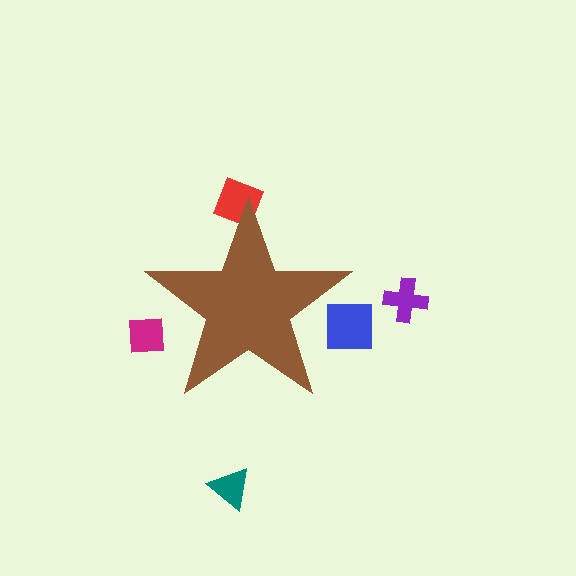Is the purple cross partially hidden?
No, the purple cross is fully visible.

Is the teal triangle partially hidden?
No, the teal triangle is fully visible.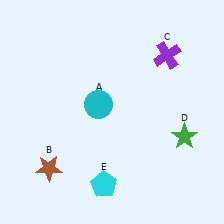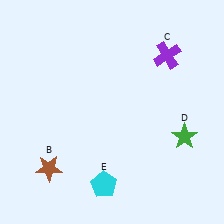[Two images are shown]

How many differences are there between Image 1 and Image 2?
There is 1 difference between the two images.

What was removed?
The cyan circle (A) was removed in Image 2.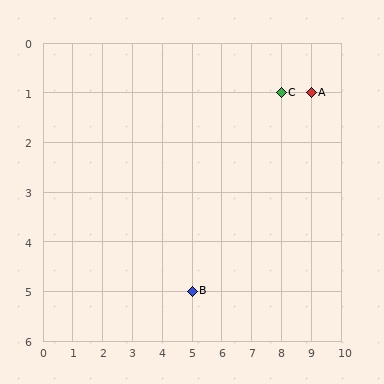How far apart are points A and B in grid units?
Points A and B are 4 columns and 4 rows apart (about 5.7 grid units diagonally).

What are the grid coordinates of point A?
Point A is at grid coordinates (9, 1).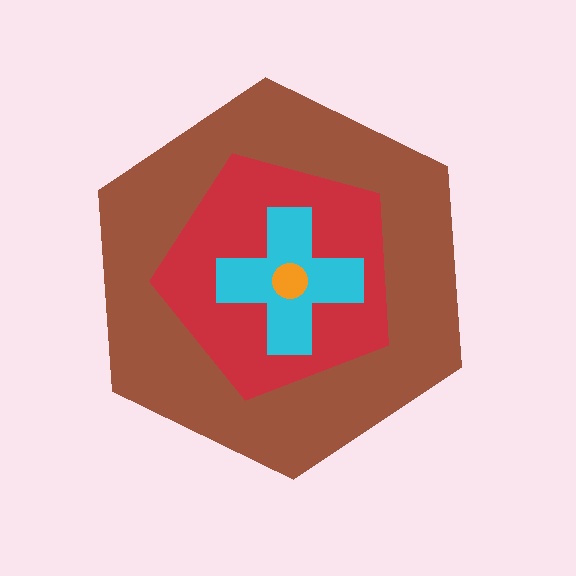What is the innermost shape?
The orange circle.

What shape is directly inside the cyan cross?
The orange circle.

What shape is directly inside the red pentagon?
The cyan cross.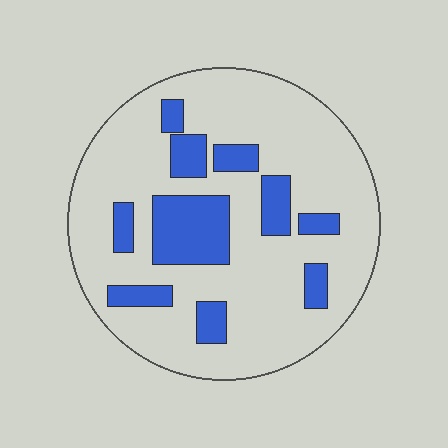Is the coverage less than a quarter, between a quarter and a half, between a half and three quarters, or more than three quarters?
Less than a quarter.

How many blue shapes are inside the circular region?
10.